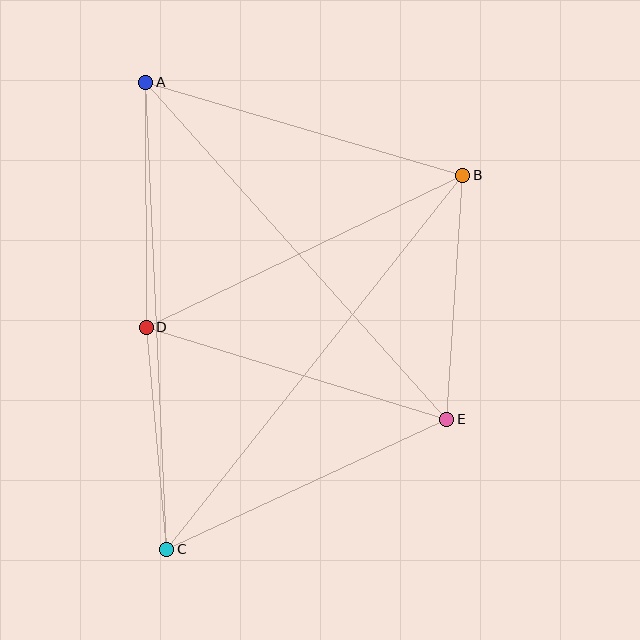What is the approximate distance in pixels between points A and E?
The distance between A and E is approximately 452 pixels.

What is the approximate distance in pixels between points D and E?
The distance between D and E is approximately 314 pixels.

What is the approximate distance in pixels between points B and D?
The distance between B and D is approximately 351 pixels.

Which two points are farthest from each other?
Points B and C are farthest from each other.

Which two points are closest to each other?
Points C and D are closest to each other.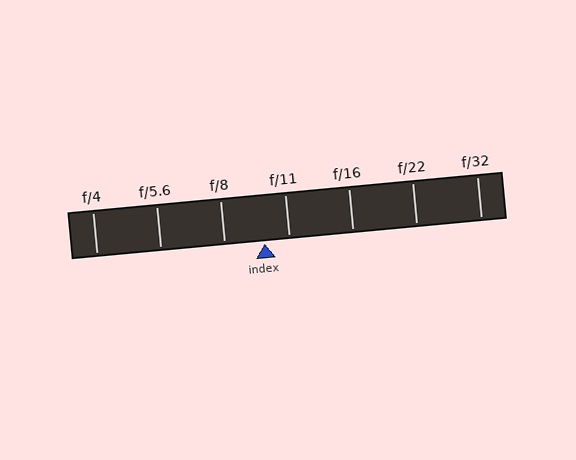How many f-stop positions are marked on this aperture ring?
There are 7 f-stop positions marked.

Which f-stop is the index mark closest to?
The index mark is closest to f/11.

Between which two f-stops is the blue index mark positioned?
The index mark is between f/8 and f/11.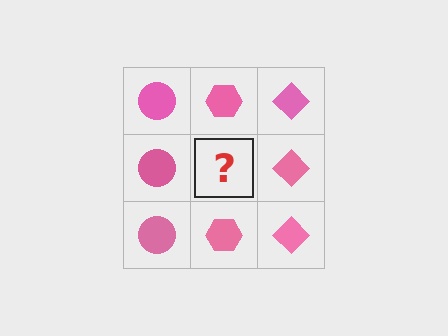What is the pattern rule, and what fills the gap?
The rule is that each column has a consistent shape. The gap should be filled with a pink hexagon.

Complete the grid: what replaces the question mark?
The question mark should be replaced with a pink hexagon.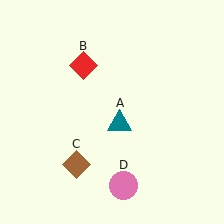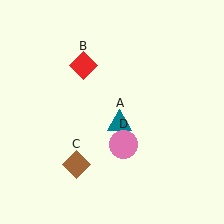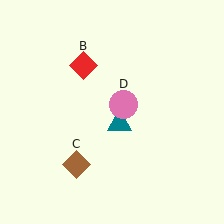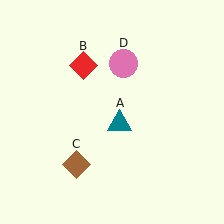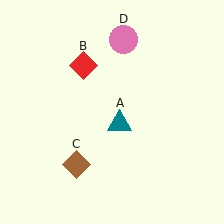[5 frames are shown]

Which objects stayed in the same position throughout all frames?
Teal triangle (object A) and red diamond (object B) and brown diamond (object C) remained stationary.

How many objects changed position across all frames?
1 object changed position: pink circle (object D).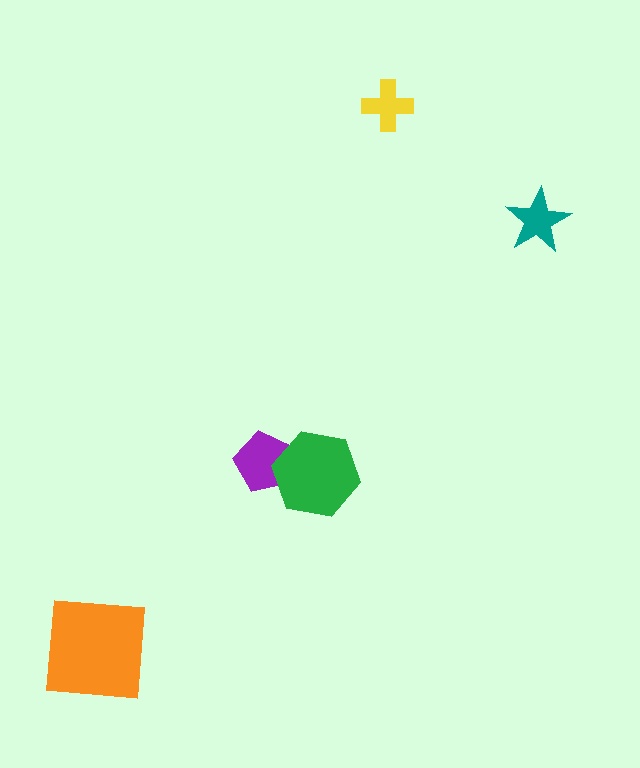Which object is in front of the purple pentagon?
The green hexagon is in front of the purple pentagon.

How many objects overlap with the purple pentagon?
1 object overlaps with the purple pentagon.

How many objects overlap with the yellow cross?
0 objects overlap with the yellow cross.